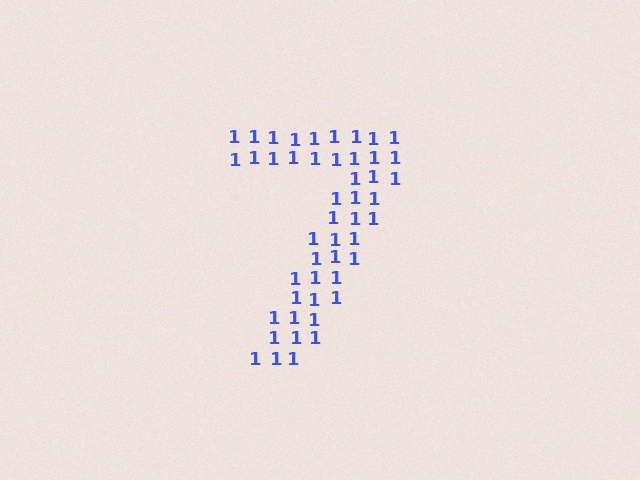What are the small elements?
The small elements are digit 1's.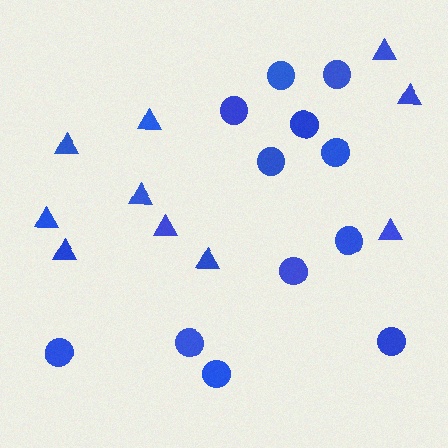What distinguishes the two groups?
There are 2 groups: one group of circles (12) and one group of triangles (10).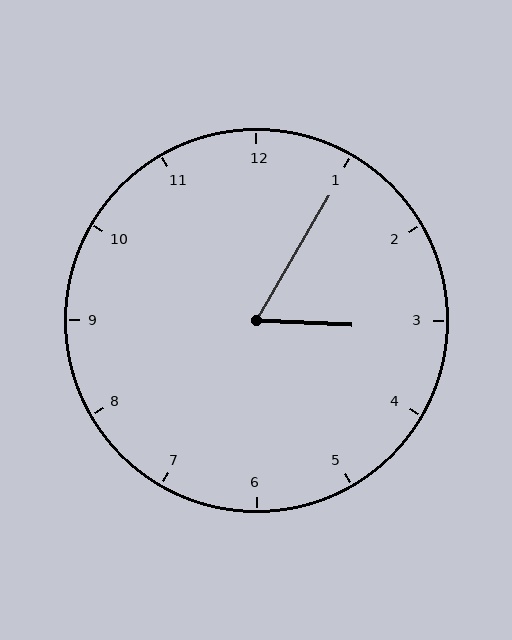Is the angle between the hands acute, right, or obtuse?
It is acute.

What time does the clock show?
3:05.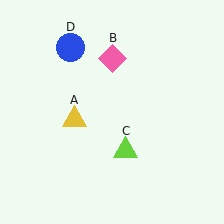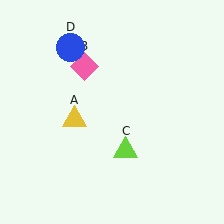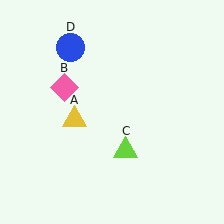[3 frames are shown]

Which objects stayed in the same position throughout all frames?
Yellow triangle (object A) and lime triangle (object C) and blue circle (object D) remained stationary.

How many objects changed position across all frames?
1 object changed position: pink diamond (object B).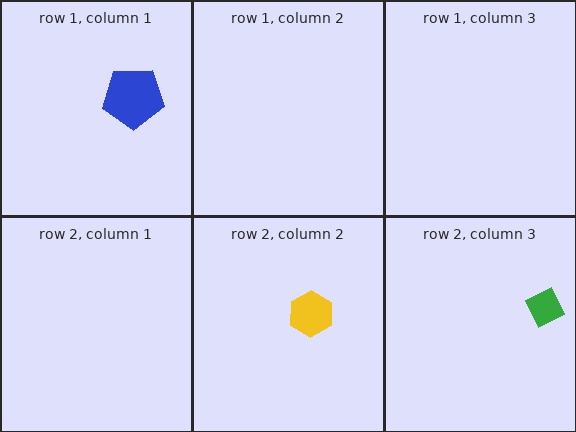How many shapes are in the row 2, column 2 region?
1.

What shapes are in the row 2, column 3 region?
The green diamond.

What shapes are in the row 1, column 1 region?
The blue pentagon.